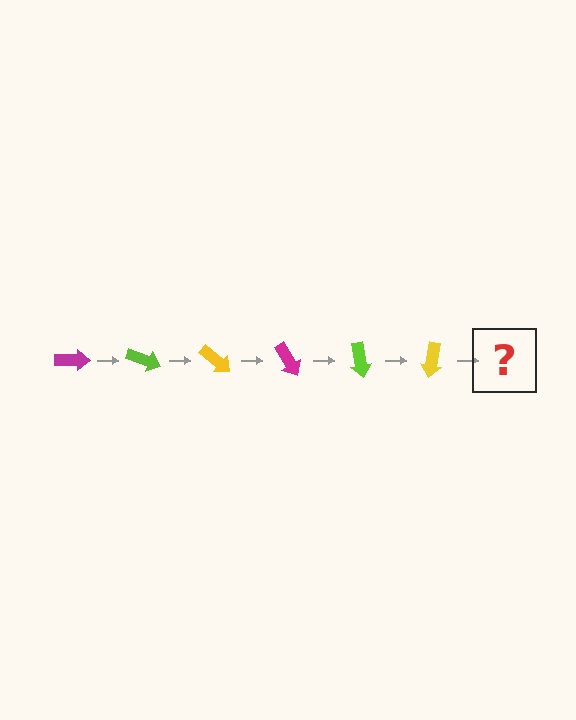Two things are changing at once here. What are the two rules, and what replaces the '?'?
The two rules are that it rotates 20 degrees each step and the color cycles through magenta, lime, and yellow. The '?' should be a magenta arrow, rotated 120 degrees from the start.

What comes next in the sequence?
The next element should be a magenta arrow, rotated 120 degrees from the start.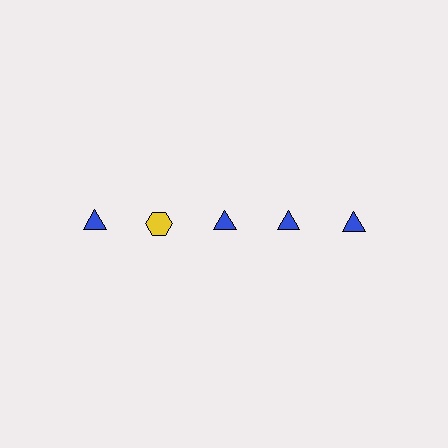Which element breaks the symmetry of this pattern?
The yellow hexagon in the top row, second from left column breaks the symmetry. All other shapes are blue triangles.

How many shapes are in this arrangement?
There are 5 shapes arranged in a grid pattern.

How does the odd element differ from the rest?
It differs in both color (yellow instead of blue) and shape (hexagon instead of triangle).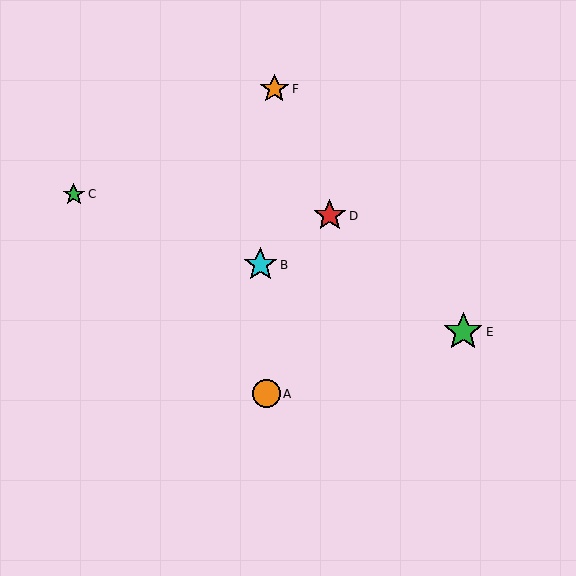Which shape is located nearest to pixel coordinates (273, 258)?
The cyan star (labeled B) at (260, 265) is nearest to that location.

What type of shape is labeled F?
Shape F is an orange star.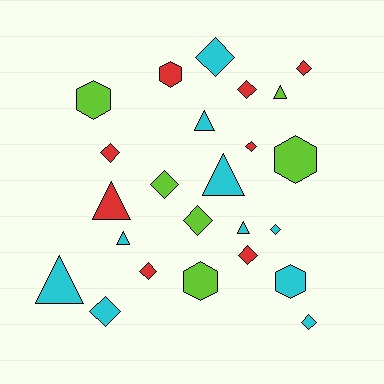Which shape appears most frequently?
Diamond, with 12 objects.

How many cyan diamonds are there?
There are 4 cyan diamonds.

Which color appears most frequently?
Cyan, with 10 objects.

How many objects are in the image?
There are 24 objects.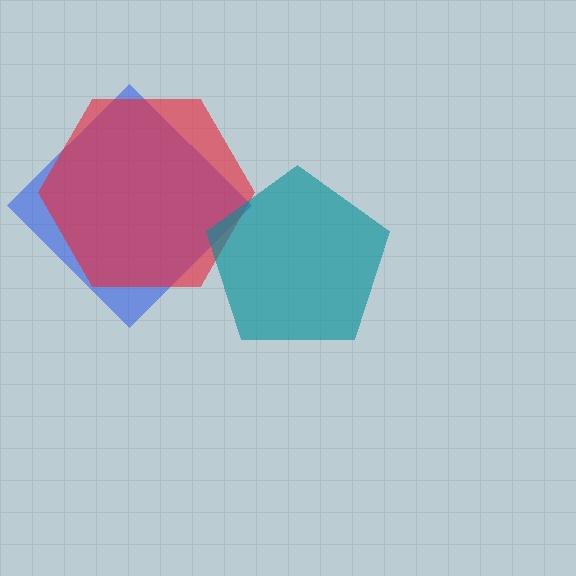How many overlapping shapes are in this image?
There are 3 overlapping shapes in the image.